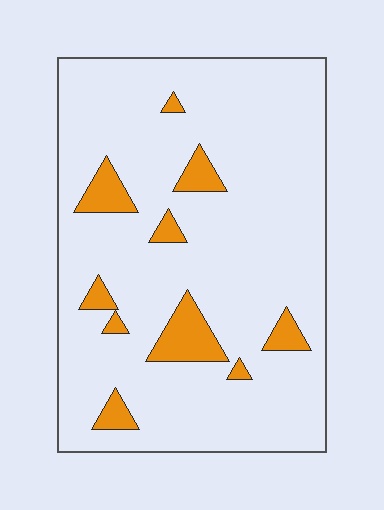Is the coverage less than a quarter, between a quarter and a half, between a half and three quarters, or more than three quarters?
Less than a quarter.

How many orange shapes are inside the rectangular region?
10.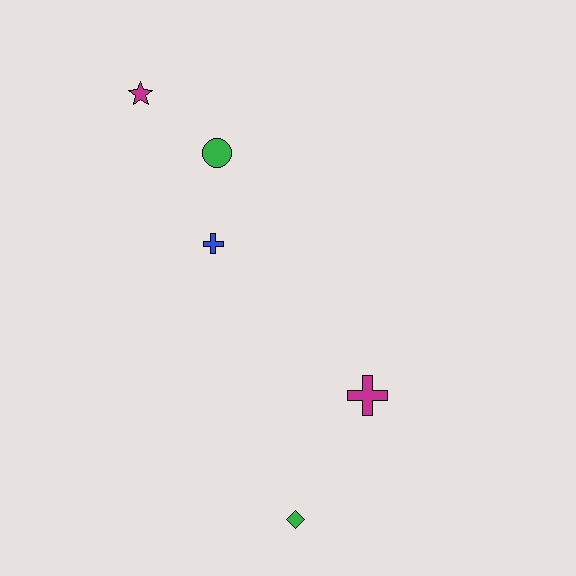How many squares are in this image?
There are no squares.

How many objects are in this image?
There are 5 objects.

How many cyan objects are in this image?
There are no cyan objects.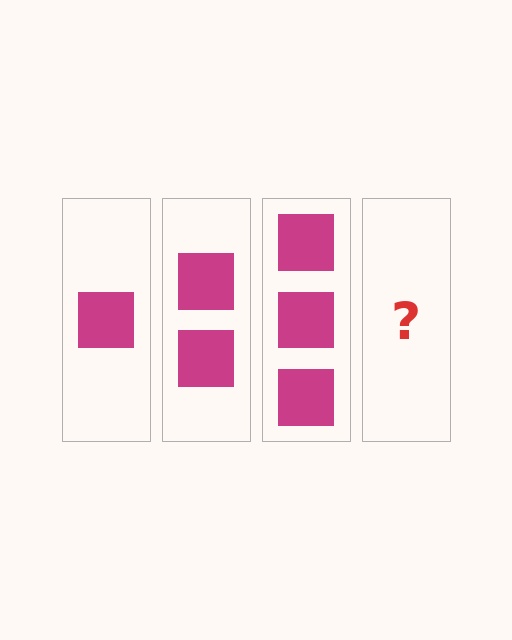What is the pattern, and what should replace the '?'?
The pattern is that each step adds one more square. The '?' should be 4 squares.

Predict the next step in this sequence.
The next step is 4 squares.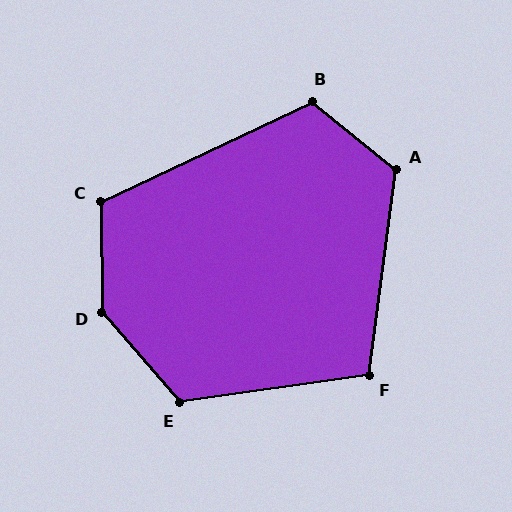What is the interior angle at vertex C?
Approximately 115 degrees (obtuse).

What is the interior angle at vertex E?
Approximately 123 degrees (obtuse).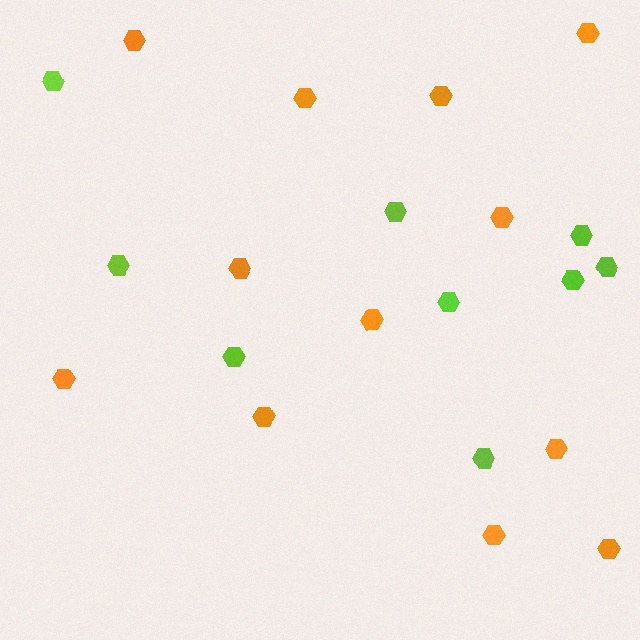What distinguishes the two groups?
There are 2 groups: one group of lime hexagons (9) and one group of orange hexagons (12).